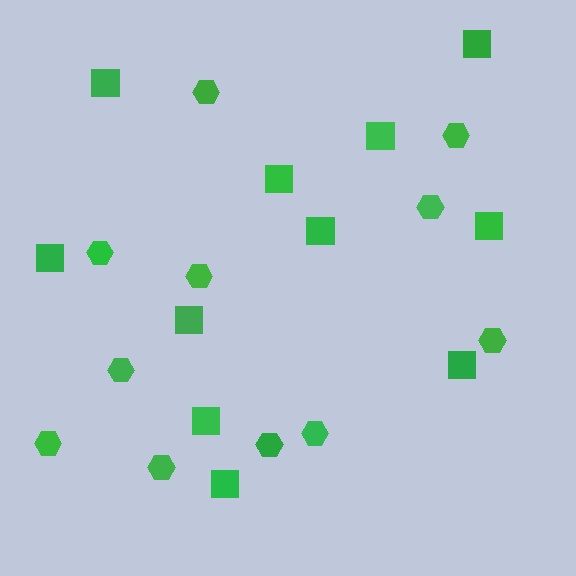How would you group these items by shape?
There are 2 groups: one group of squares (11) and one group of hexagons (11).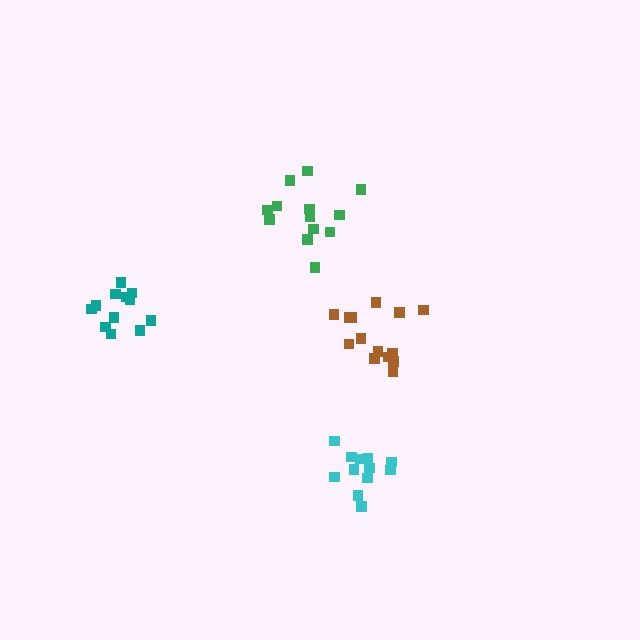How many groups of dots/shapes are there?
There are 4 groups.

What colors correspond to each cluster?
The clusters are colored: brown, teal, cyan, green.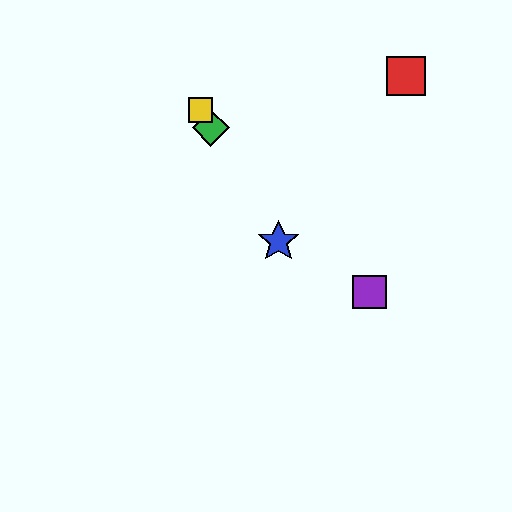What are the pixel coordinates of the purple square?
The purple square is at (370, 292).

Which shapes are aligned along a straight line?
The blue star, the green diamond, the yellow square are aligned along a straight line.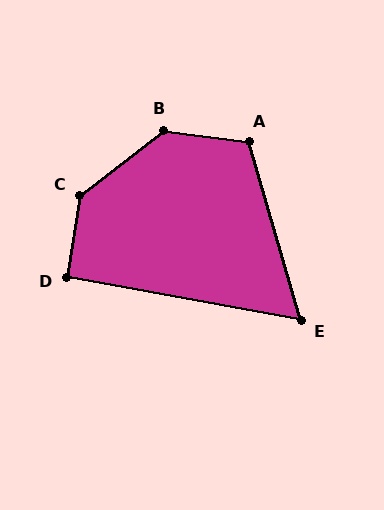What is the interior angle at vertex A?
Approximately 113 degrees (obtuse).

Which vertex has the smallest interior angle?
E, at approximately 64 degrees.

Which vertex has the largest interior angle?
C, at approximately 136 degrees.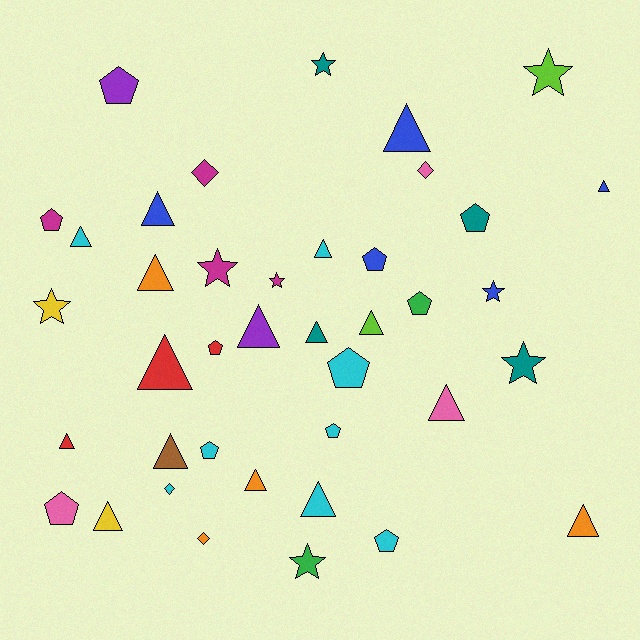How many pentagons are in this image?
There are 11 pentagons.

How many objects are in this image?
There are 40 objects.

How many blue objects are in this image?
There are 5 blue objects.